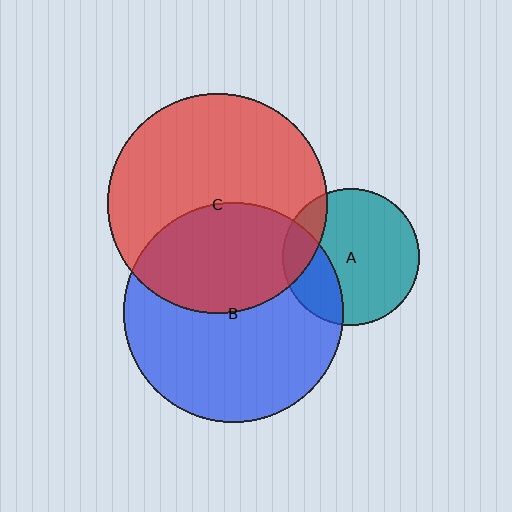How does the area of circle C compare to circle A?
Approximately 2.6 times.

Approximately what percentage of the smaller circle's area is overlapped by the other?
Approximately 40%.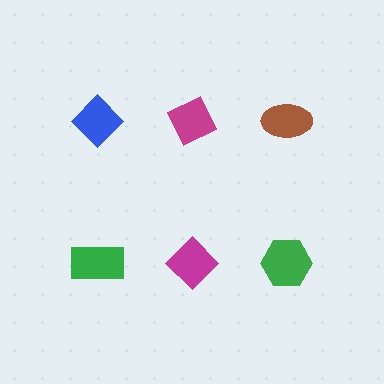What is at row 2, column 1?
A green rectangle.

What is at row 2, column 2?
A magenta diamond.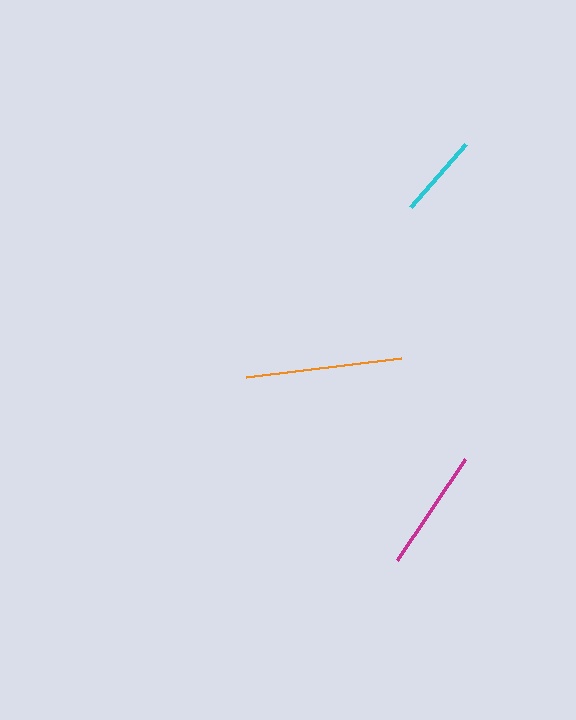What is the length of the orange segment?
The orange segment is approximately 156 pixels long.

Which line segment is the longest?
The orange line is the longest at approximately 156 pixels.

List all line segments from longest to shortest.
From longest to shortest: orange, magenta, cyan.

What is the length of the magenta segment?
The magenta segment is approximately 122 pixels long.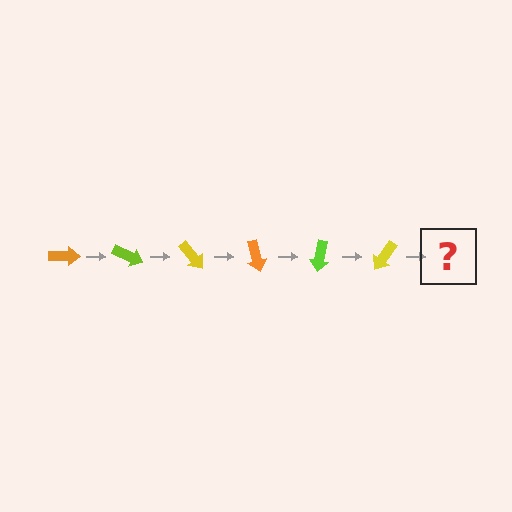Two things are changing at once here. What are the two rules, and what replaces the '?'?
The two rules are that it rotates 25 degrees each step and the color cycles through orange, lime, and yellow. The '?' should be an orange arrow, rotated 150 degrees from the start.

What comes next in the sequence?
The next element should be an orange arrow, rotated 150 degrees from the start.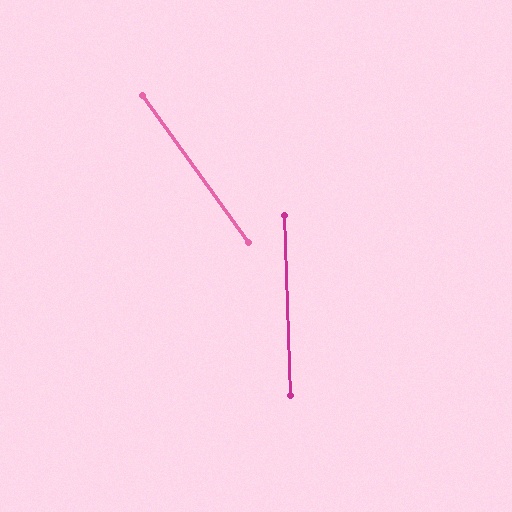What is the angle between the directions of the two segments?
Approximately 34 degrees.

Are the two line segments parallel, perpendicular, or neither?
Neither parallel nor perpendicular — they differ by about 34°.